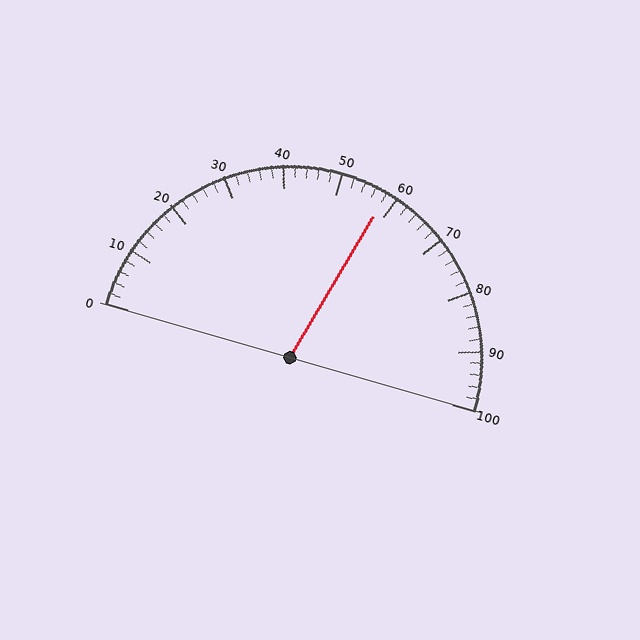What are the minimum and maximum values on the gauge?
The gauge ranges from 0 to 100.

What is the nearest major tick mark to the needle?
The nearest major tick mark is 60.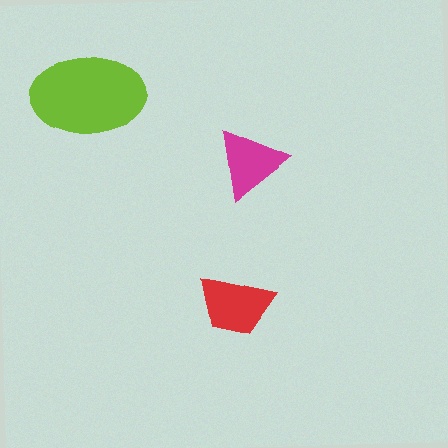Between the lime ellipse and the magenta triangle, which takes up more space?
The lime ellipse.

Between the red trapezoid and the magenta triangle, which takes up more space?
The red trapezoid.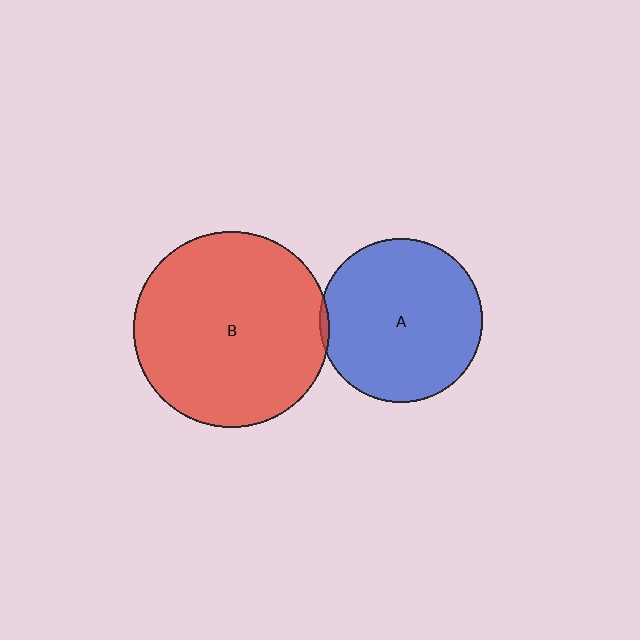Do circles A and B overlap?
Yes.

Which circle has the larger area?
Circle B (red).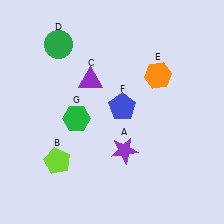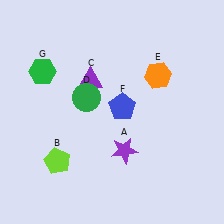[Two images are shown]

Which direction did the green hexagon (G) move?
The green hexagon (G) moved up.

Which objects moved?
The objects that moved are: the green circle (D), the green hexagon (G).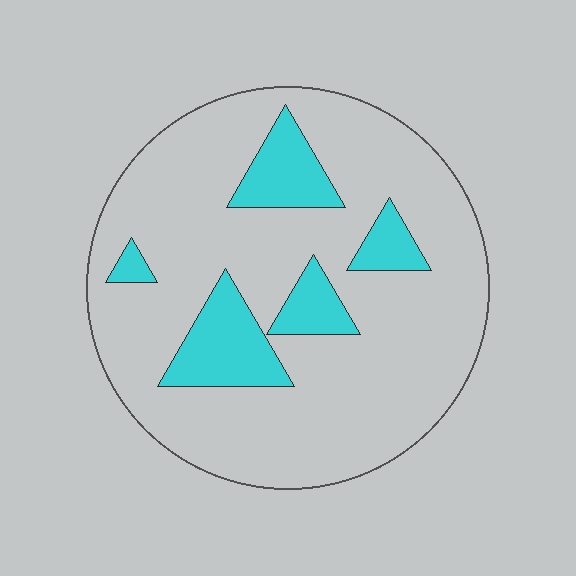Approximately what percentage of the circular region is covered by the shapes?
Approximately 20%.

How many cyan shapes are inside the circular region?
5.